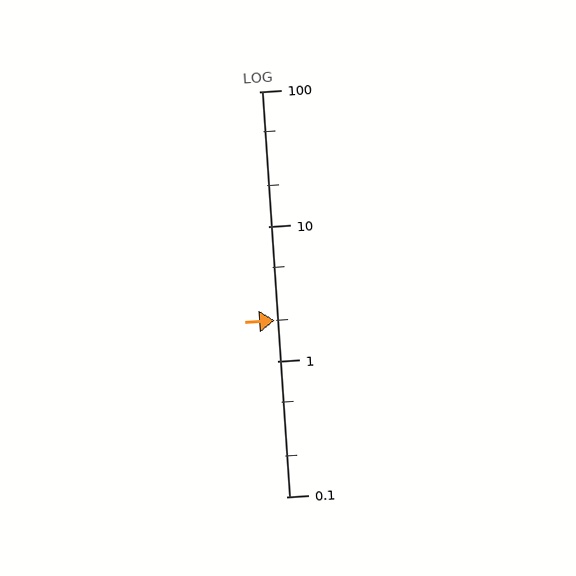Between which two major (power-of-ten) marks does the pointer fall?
The pointer is between 1 and 10.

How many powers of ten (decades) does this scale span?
The scale spans 3 decades, from 0.1 to 100.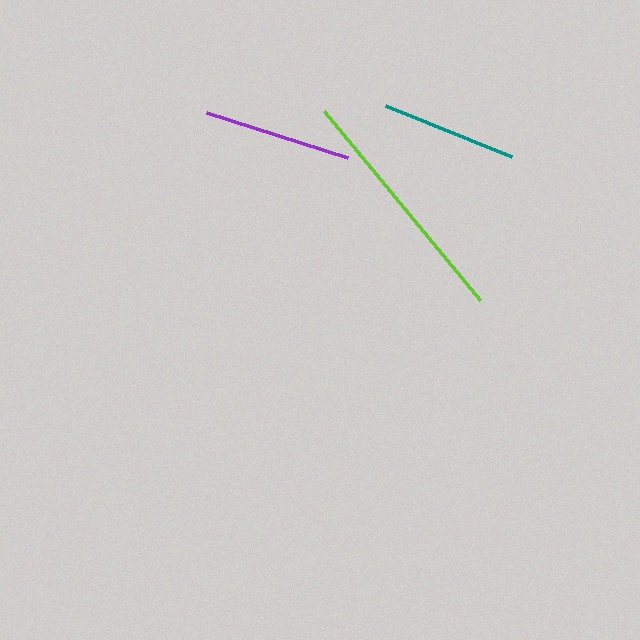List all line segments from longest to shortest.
From longest to shortest: lime, purple, teal.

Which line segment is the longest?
The lime line is the longest at approximately 245 pixels.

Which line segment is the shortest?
The teal line is the shortest at approximately 135 pixels.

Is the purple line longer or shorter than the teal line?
The purple line is longer than the teal line.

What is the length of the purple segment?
The purple segment is approximately 148 pixels long.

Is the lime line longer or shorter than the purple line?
The lime line is longer than the purple line.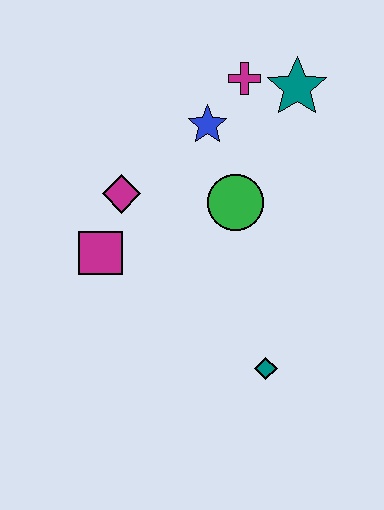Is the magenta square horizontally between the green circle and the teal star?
No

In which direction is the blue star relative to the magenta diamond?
The blue star is to the right of the magenta diamond.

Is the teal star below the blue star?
No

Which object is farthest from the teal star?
The teal diamond is farthest from the teal star.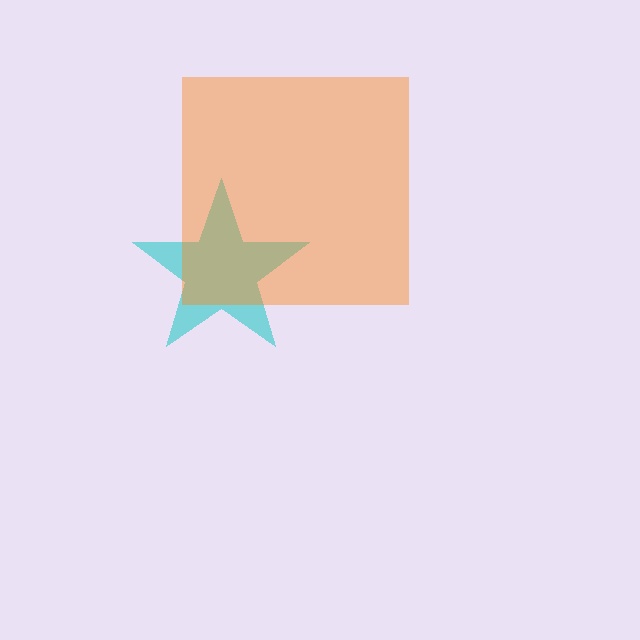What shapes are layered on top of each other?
The layered shapes are: a cyan star, an orange square.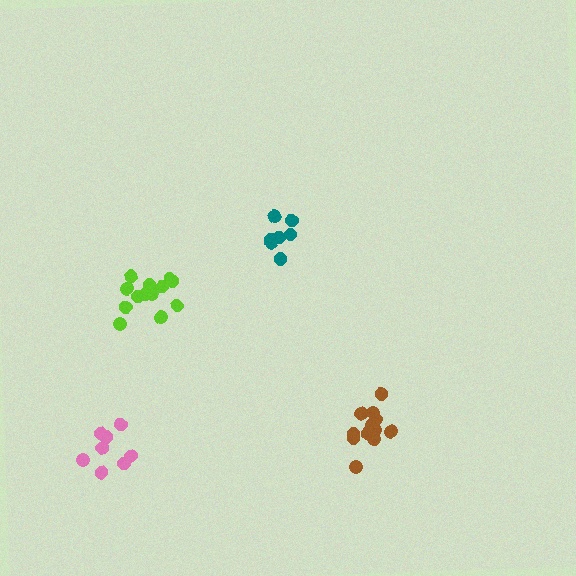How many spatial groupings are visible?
There are 4 spatial groupings.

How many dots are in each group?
Group 1: 7 dots, Group 2: 8 dots, Group 3: 13 dots, Group 4: 13 dots (41 total).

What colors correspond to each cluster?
The clusters are colored: teal, pink, brown, lime.